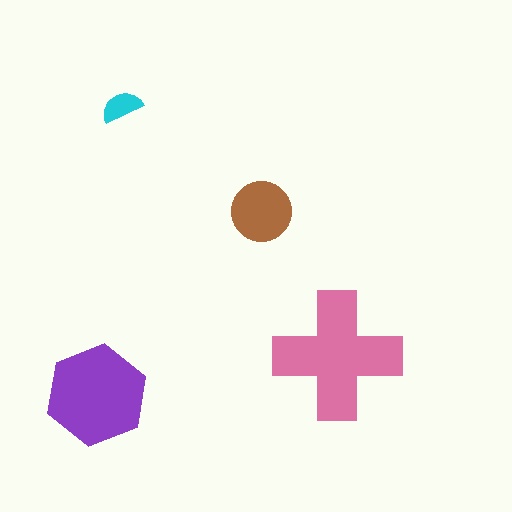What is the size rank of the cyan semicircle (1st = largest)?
4th.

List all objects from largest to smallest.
The pink cross, the purple hexagon, the brown circle, the cyan semicircle.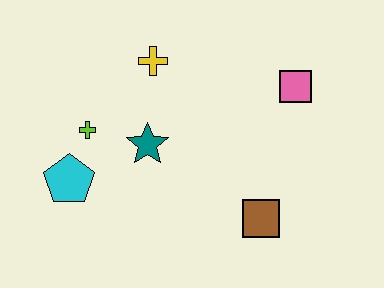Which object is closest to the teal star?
The lime cross is closest to the teal star.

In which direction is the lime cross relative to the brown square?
The lime cross is to the left of the brown square.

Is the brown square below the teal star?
Yes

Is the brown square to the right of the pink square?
No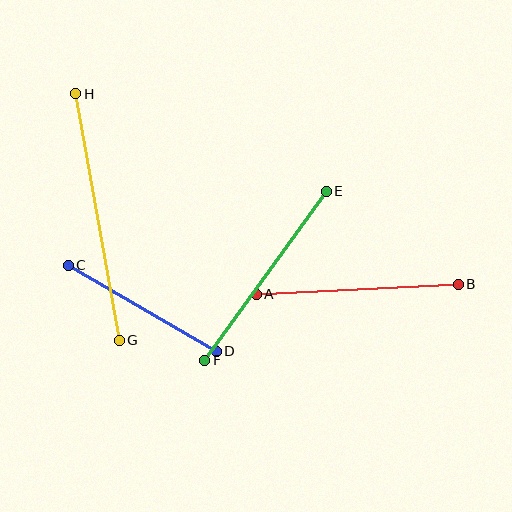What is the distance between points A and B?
The distance is approximately 202 pixels.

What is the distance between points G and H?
The distance is approximately 250 pixels.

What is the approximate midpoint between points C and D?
The midpoint is at approximately (142, 308) pixels.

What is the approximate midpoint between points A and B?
The midpoint is at approximately (357, 289) pixels.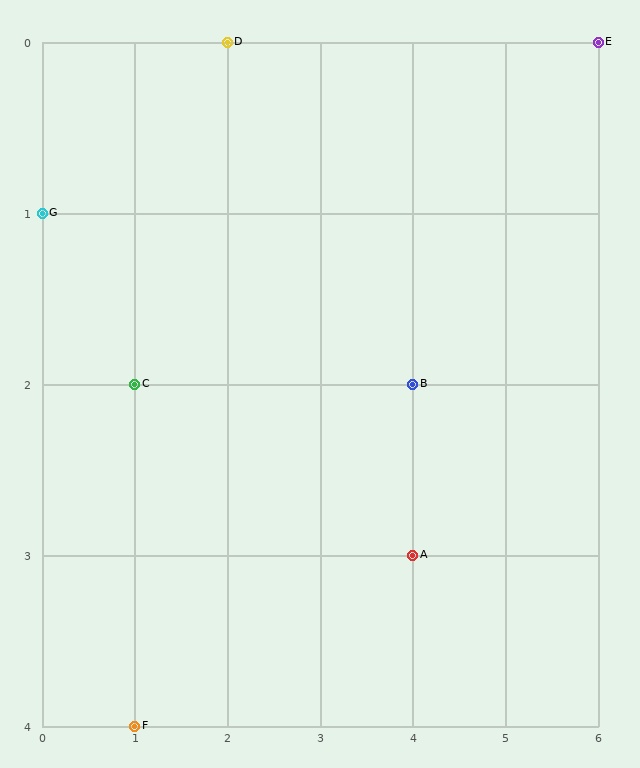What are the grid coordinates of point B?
Point B is at grid coordinates (4, 2).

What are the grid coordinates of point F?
Point F is at grid coordinates (1, 4).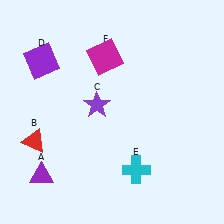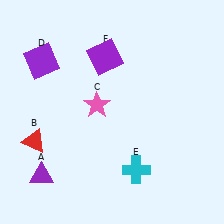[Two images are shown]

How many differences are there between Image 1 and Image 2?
There are 2 differences between the two images.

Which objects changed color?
C changed from purple to pink. F changed from magenta to purple.